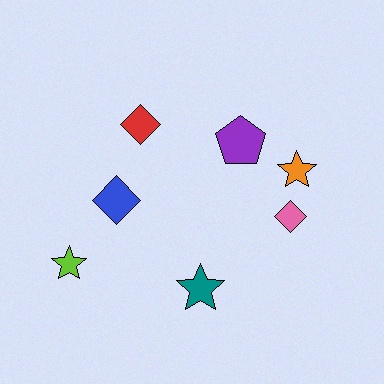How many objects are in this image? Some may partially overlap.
There are 7 objects.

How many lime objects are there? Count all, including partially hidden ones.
There is 1 lime object.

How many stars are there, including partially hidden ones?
There are 3 stars.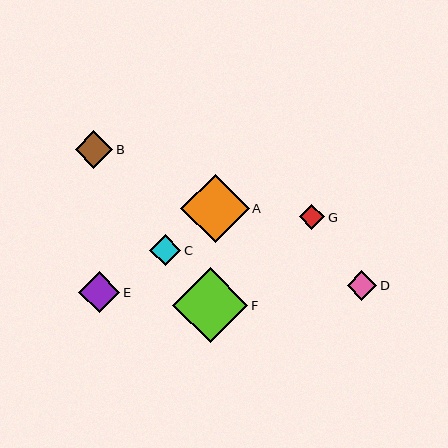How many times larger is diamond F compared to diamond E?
Diamond F is approximately 1.8 times the size of diamond E.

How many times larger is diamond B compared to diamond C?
Diamond B is approximately 1.2 times the size of diamond C.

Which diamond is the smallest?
Diamond G is the smallest with a size of approximately 26 pixels.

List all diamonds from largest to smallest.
From largest to smallest: F, A, E, B, C, D, G.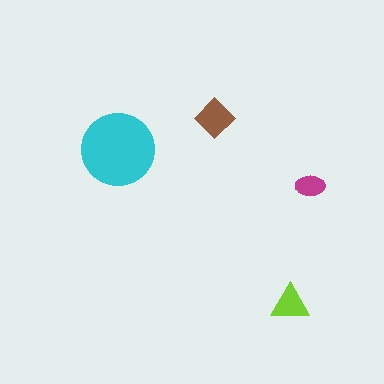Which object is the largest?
The cyan circle.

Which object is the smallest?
The magenta ellipse.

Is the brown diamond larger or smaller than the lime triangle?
Larger.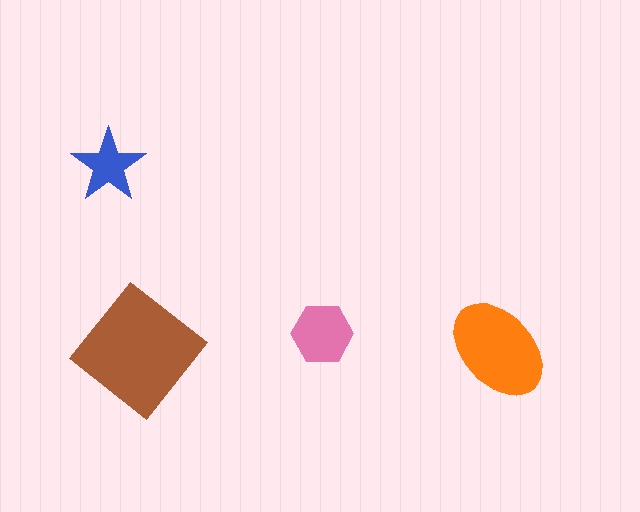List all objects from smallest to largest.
The blue star, the pink hexagon, the orange ellipse, the brown diamond.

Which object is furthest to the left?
The blue star is leftmost.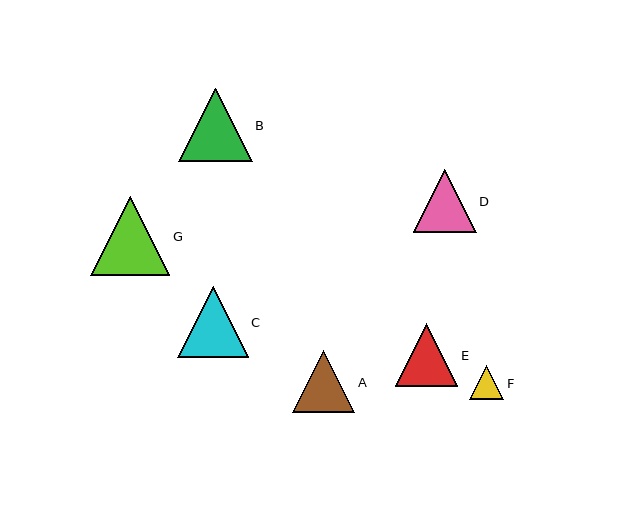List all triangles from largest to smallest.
From largest to smallest: G, B, C, D, A, E, F.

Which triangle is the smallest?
Triangle F is the smallest with a size of approximately 34 pixels.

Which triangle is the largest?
Triangle G is the largest with a size of approximately 79 pixels.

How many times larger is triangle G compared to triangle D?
Triangle G is approximately 1.3 times the size of triangle D.